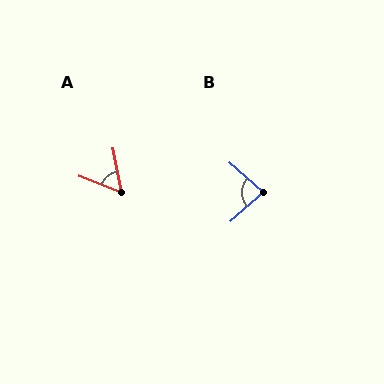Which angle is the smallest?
A, at approximately 59 degrees.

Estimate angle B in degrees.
Approximately 83 degrees.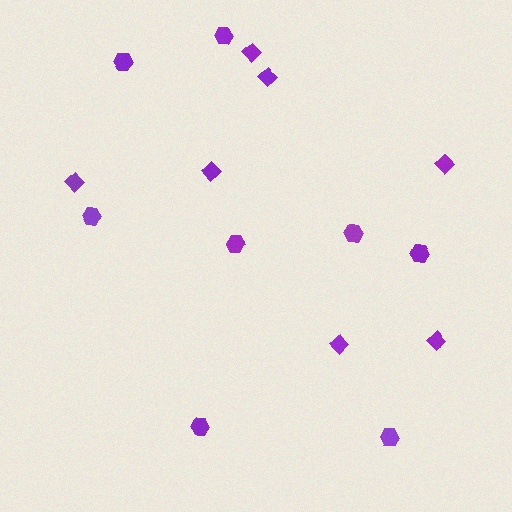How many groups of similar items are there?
There are 2 groups: one group of hexagons (8) and one group of diamonds (7).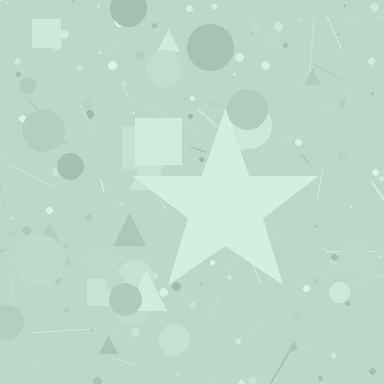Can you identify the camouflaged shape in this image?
The camouflaged shape is a star.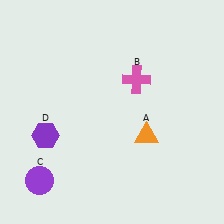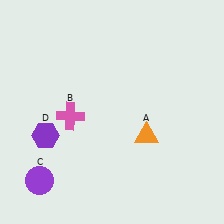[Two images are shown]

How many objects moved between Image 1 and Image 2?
1 object moved between the two images.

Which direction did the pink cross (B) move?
The pink cross (B) moved left.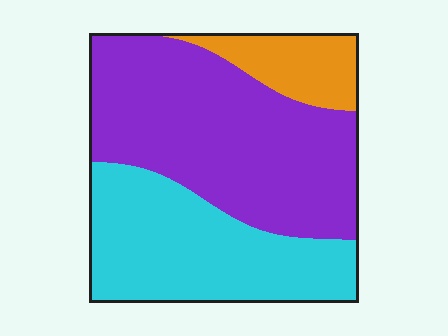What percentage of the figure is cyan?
Cyan takes up about three eighths (3/8) of the figure.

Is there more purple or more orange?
Purple.